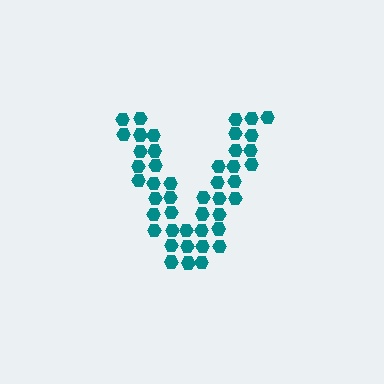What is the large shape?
The large shape is the letter V.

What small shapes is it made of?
It is made of small hexagons.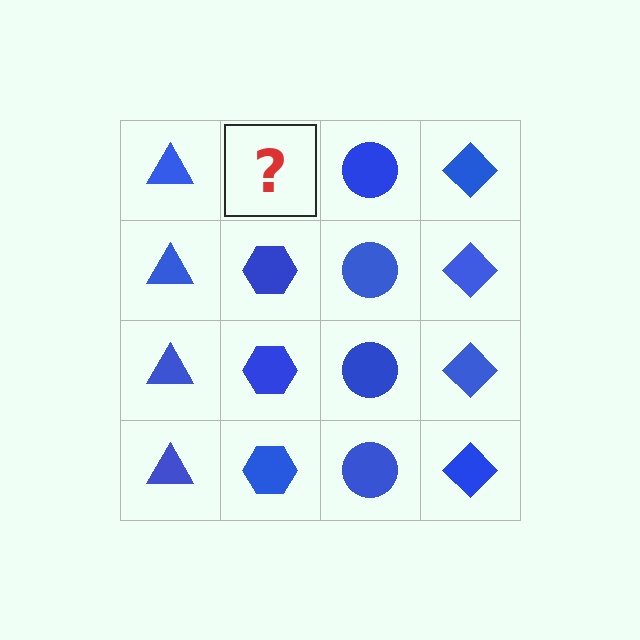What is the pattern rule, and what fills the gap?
The rule is that each column has a consistent shape. The gap should be filled with a blue hexagon.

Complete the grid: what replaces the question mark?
The question mark should be replaced with a blue hexagon.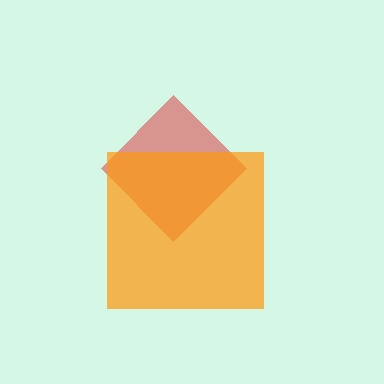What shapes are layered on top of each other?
The layered shapes are: a red diamond, an orange square.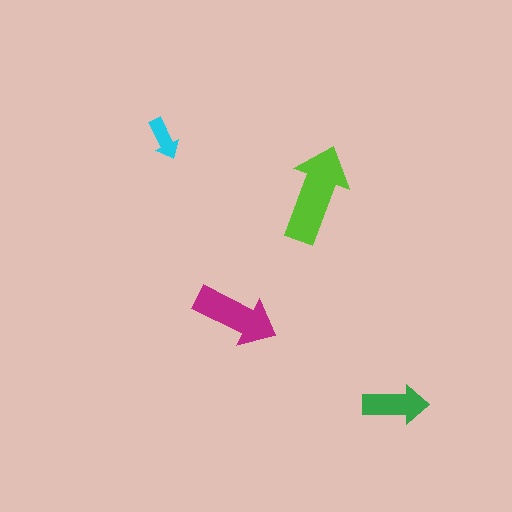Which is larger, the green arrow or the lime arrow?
The lime one.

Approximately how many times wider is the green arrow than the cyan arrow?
About 1.5 times wider.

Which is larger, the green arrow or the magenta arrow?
The magenta one.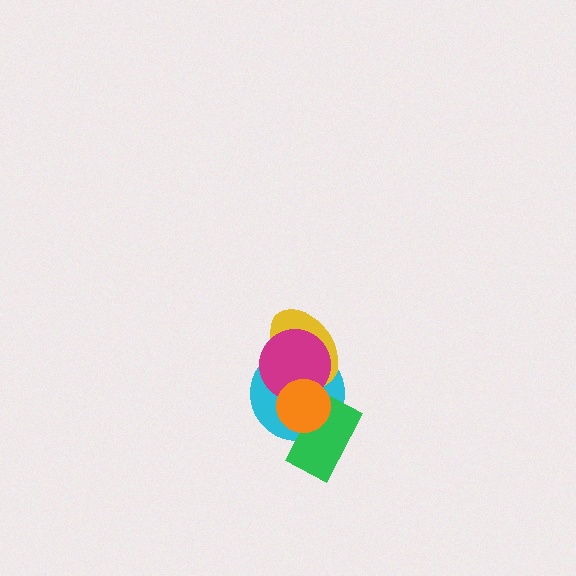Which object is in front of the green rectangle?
The orange circle is in front of the green rectangle.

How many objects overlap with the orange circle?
4 objects overlap with the orange circle.